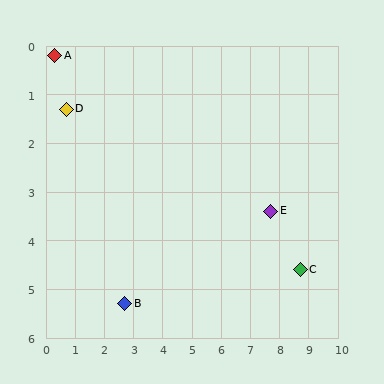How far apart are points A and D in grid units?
Points A and D are about 1.2 grid units apart.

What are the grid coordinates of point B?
Point B is at approximately (2.7, 5.3).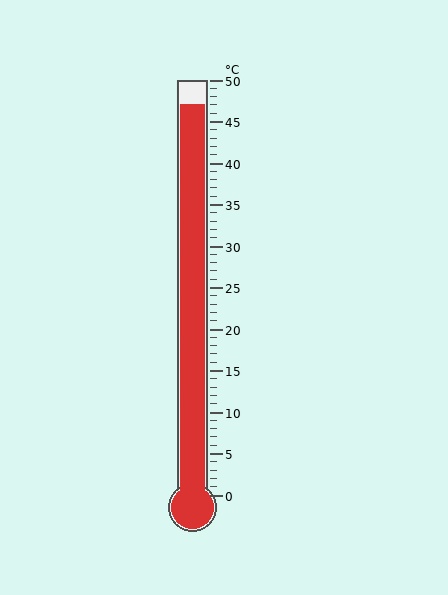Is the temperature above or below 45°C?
The temperature is above 45°C.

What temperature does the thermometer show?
The thermometer shows approximately 47°C.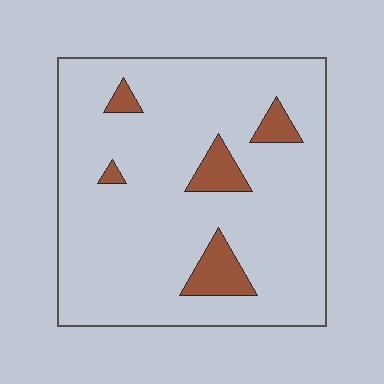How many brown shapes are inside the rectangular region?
5.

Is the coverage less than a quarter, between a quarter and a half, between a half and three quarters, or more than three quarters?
Less than a quarter.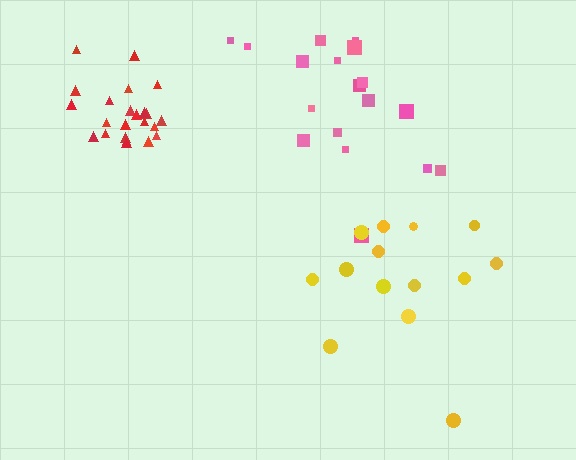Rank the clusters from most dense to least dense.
red, pink, yellow.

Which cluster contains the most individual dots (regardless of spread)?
Red (23).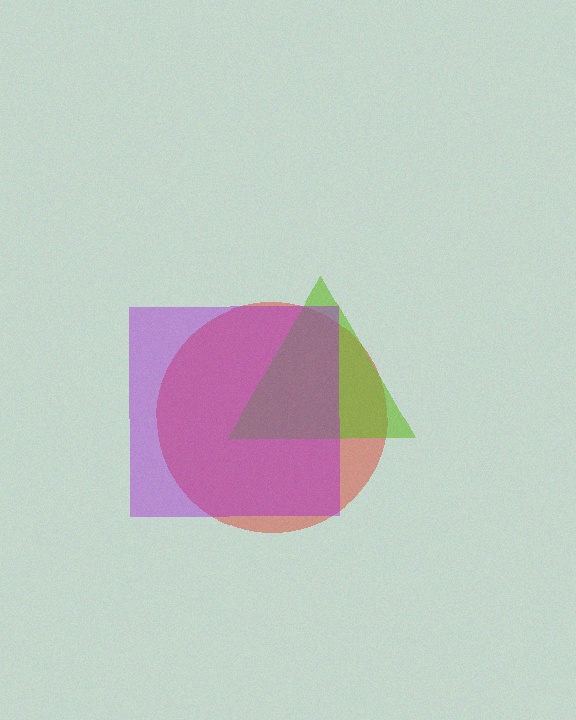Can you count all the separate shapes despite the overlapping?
Yes, there are 3 separate shapes.